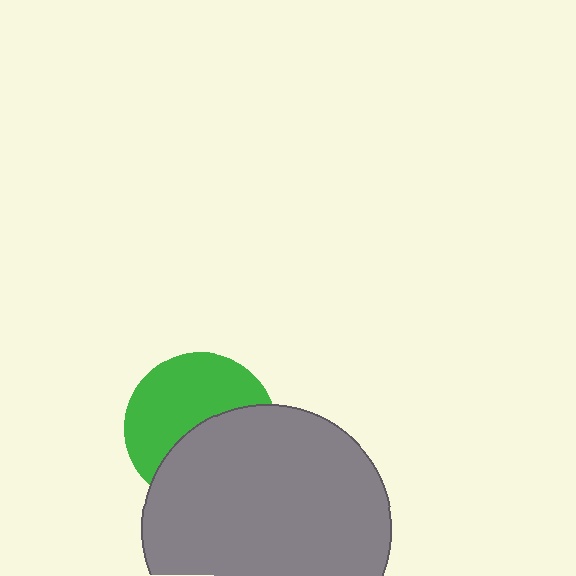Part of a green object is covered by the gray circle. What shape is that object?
It is a circle.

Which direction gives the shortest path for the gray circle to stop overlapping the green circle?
Moving down gives the shortest separation.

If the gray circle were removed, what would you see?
You would see the complete green circle.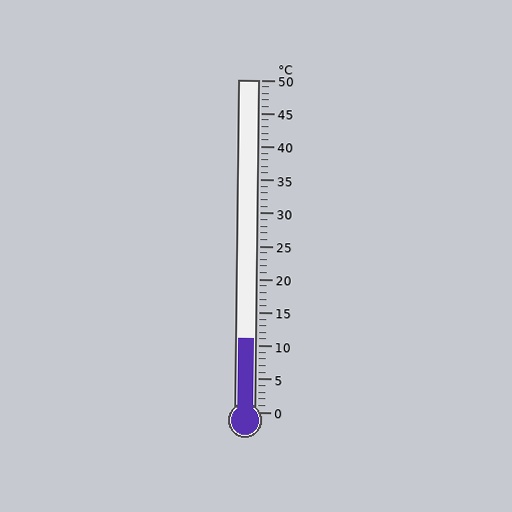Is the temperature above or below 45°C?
The temperature is below 45°C.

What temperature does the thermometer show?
The thermometer shows approximately 11°C.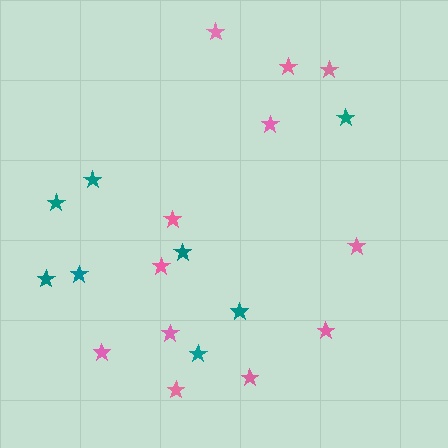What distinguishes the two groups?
There are 2 groups: one group of teal stars (8) and one group of pink stars (12).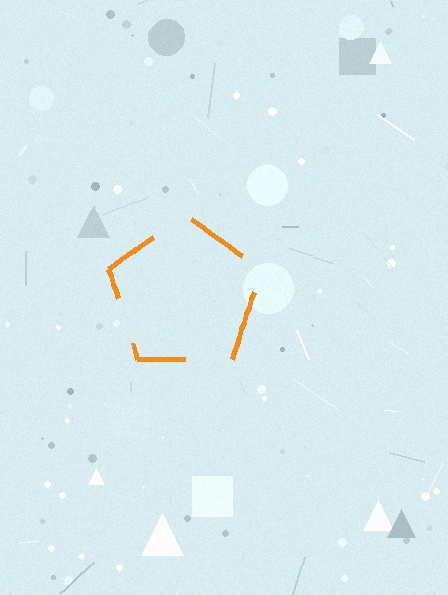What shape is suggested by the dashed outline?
The dashed outline suggests a pentagon.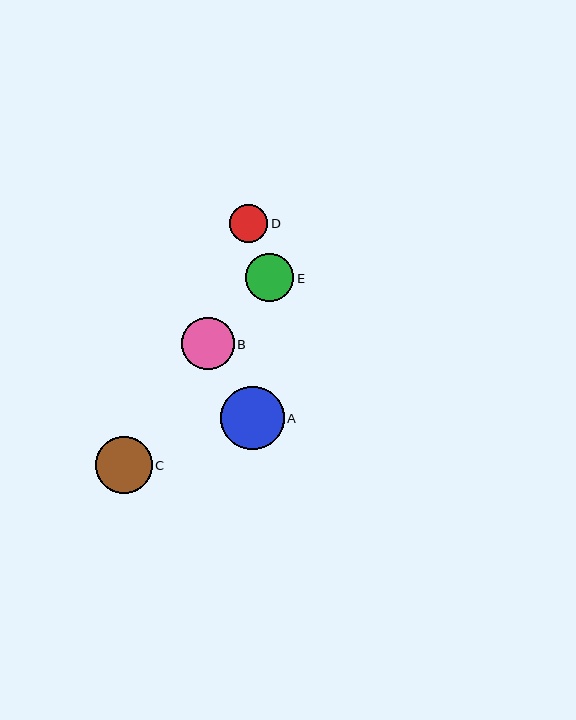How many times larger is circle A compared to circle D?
Circle A is approximately 1.7 times the size of circle D.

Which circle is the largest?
Circle A is the largest with a size of approximately 64 pixels.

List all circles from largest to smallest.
From largest to smallest: A, C, B, E, D.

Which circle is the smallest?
Circle D is the smallest with a size of approximately 38 pixels.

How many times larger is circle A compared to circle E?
Circle A is approximately 1.3 times the size of circle E.